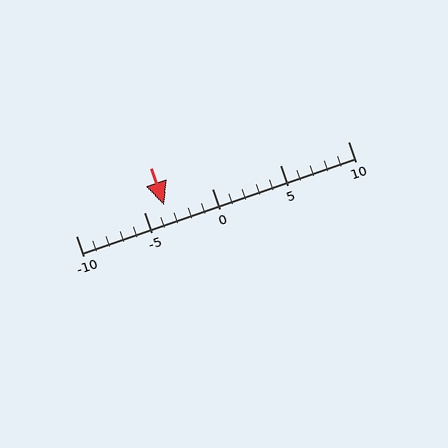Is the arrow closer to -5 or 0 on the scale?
The arrow is closer to -5.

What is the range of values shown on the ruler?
The ruler shows values from -10 to 10.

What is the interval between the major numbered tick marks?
The major tick marks are spaced 5 units apart.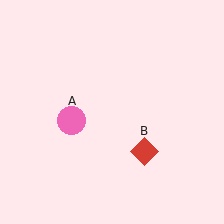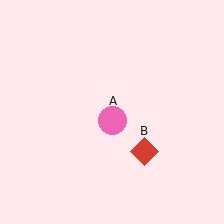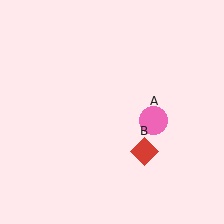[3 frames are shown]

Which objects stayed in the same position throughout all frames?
Red diamond (object B) remained stationary.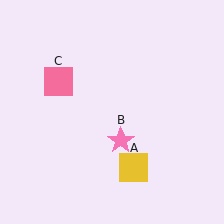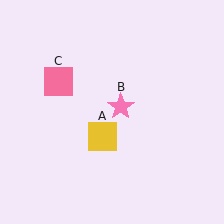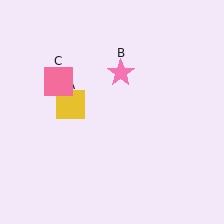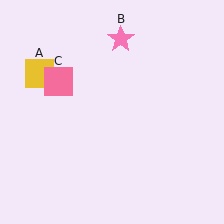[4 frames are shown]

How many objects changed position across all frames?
2 objects changed position: yellow square (object A), pink star (object B).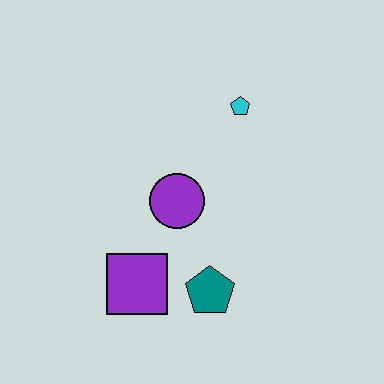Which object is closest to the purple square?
The teal pentagon is closest to the purple square.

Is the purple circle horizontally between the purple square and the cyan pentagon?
Yes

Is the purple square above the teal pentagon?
Yes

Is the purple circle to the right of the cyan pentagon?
No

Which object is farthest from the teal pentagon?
The cyan pentagon is farthest from the teal pentagon.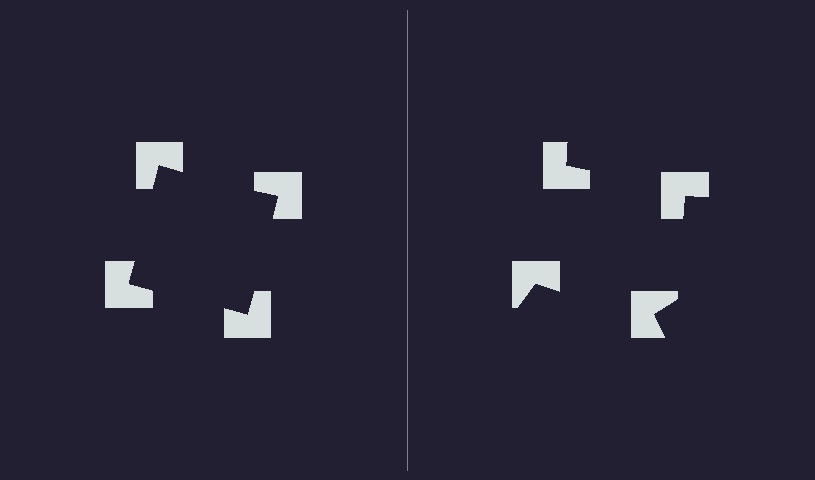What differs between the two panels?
The notched squares are positioned identically on both sides; only the wedge orientations differ. On the left they align to a square; on the right they are misaligned.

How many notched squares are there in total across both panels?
8 — 4 on each side.